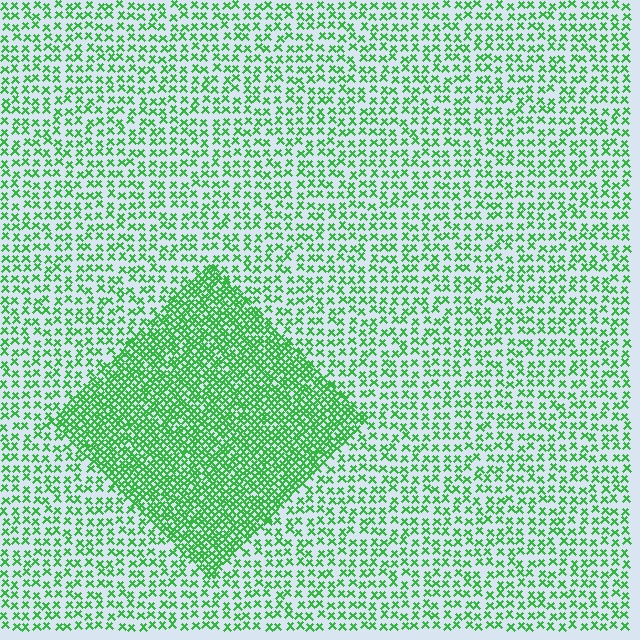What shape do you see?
I see a diamond.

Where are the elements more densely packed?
The elements are more densely packed inside the diamond boundary.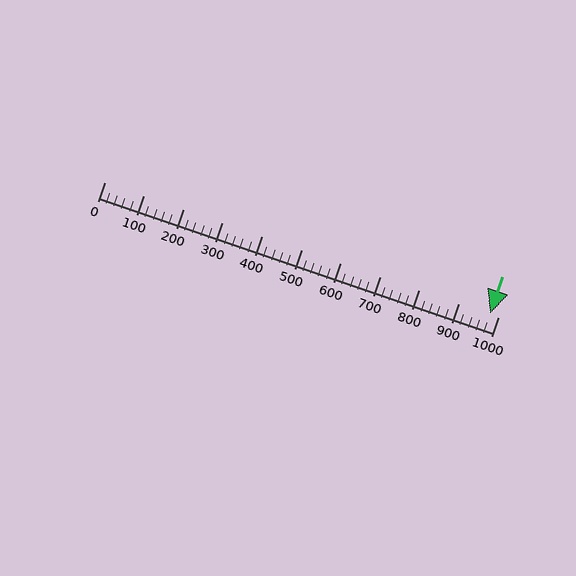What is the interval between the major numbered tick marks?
The major tick marks are spaced 100 units apart.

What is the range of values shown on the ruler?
The ruler shows values from 0 to 1000.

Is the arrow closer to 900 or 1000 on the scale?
The arrow is closer to 1000.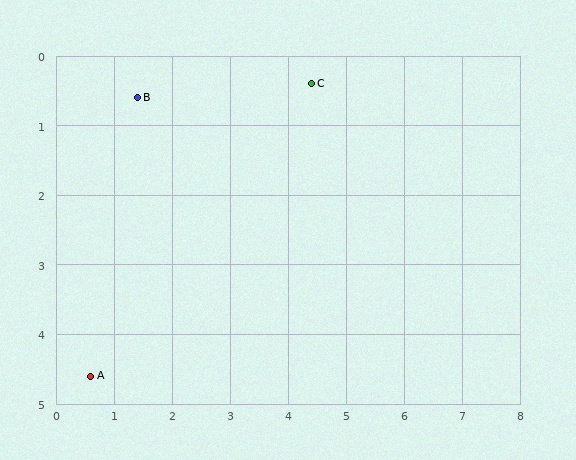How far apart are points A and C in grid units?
Points A and C are about 5.7 grid units apart.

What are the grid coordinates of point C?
Point C is at approximately (4.4, 0.4).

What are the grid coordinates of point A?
Point A is at approximately (0.6, 4.6).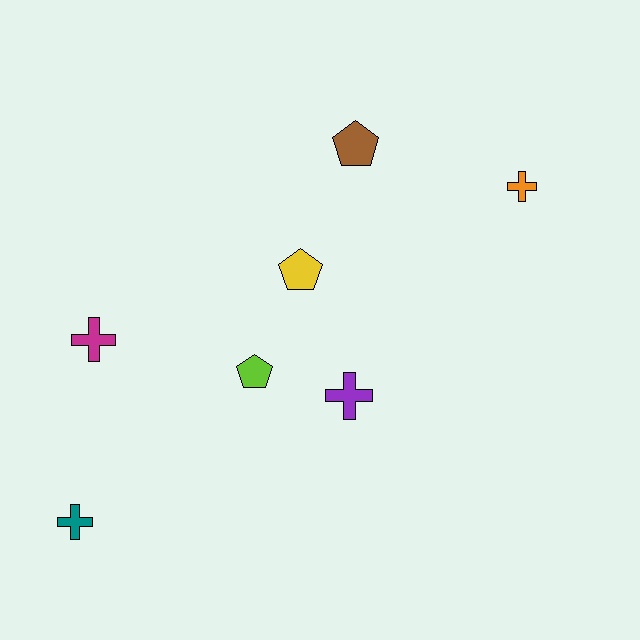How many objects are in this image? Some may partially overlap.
There are 7 objects.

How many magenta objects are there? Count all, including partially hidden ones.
There is 1 magenta object.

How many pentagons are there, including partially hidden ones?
There are 3 pentagons.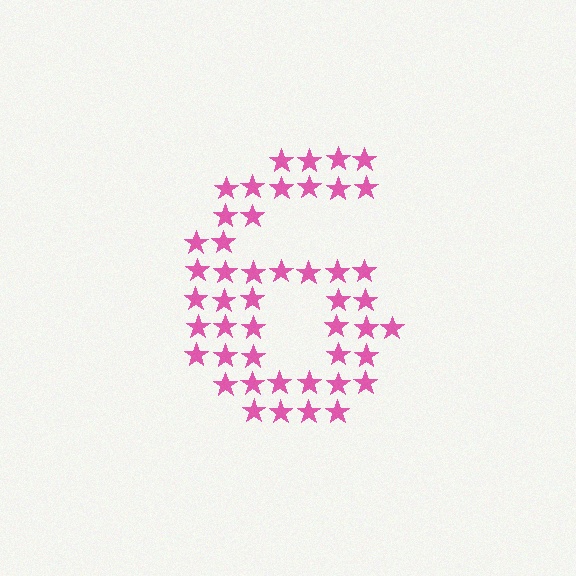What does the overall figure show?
The overall figure shows the digit 6.